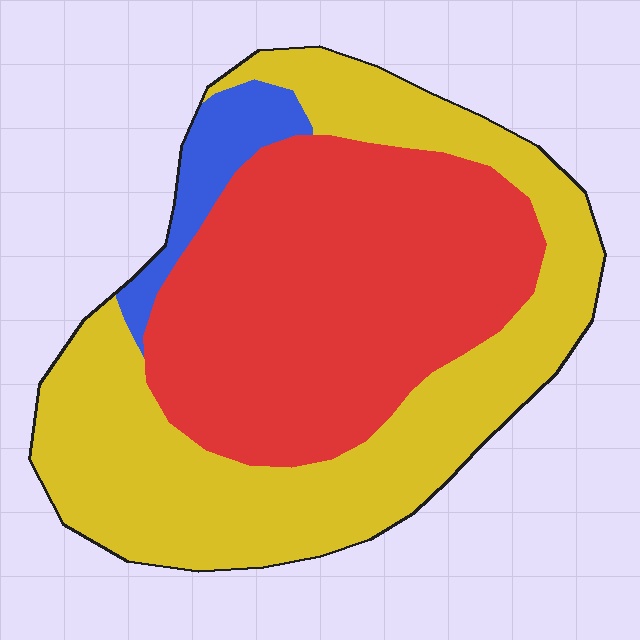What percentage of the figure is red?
Red takes up about one half (1/2) of the figure.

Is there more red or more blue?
Red.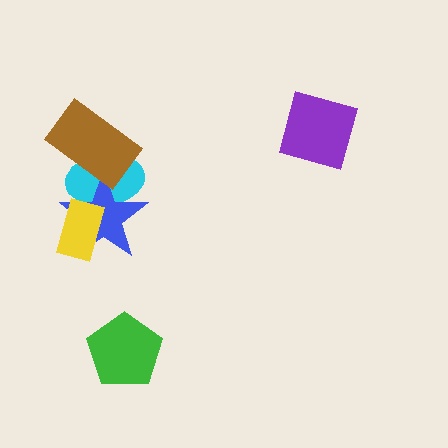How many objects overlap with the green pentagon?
0 objects overlap with the green pentagon.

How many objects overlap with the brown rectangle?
2 objects overlap with the brown rectangle.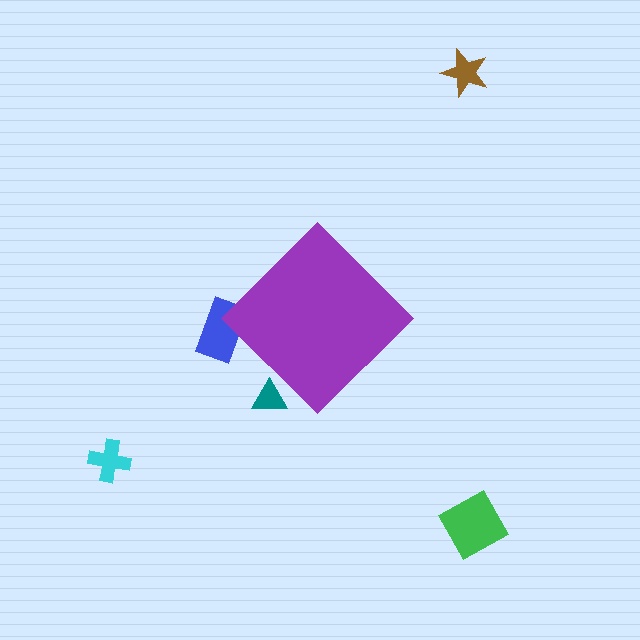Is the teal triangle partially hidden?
Yes, the teal triangle is partially hidden behind the purple diamond.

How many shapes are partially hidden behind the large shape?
2 shapes are partially hidden.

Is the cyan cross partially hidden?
No, the cyan cross is fully visible.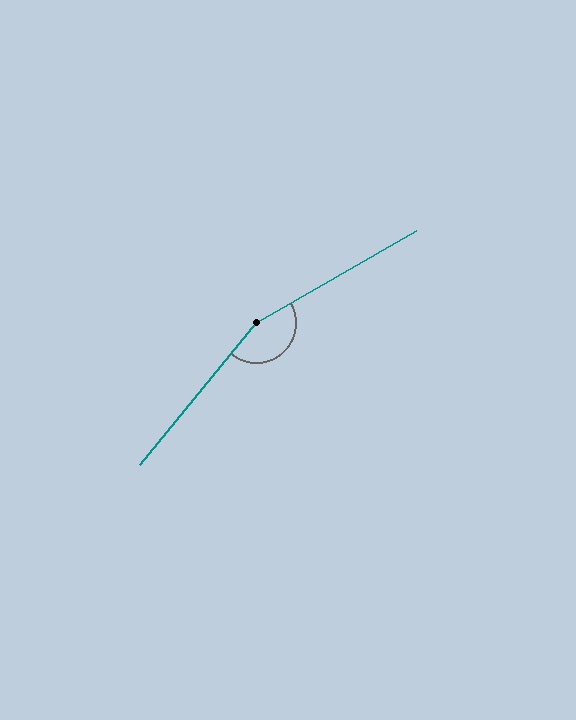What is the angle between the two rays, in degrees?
Approximately 159 degrees.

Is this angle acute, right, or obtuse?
It is obtuse.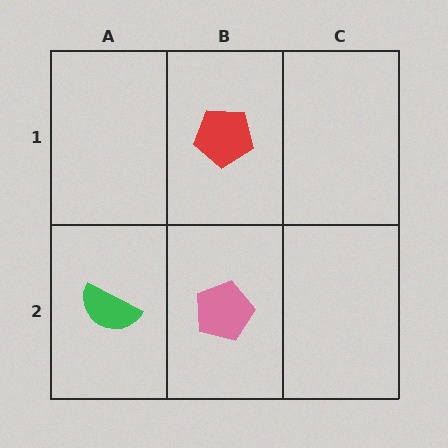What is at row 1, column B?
A red pentagon.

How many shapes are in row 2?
2 shapes.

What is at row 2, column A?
A green semicircle.